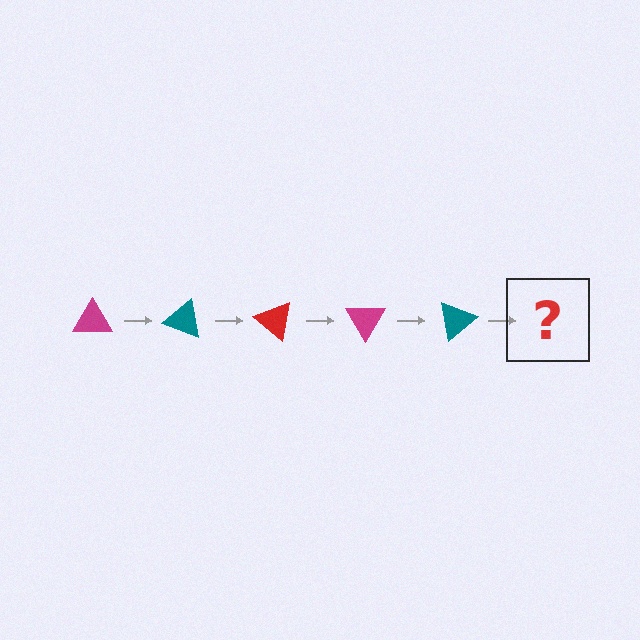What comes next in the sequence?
The next element should be a red triangle, rotated 100 degrees from the start.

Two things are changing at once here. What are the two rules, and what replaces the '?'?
The two rules are that it rotates 20 degrees each step and the color cycles through magenta, teal, and red. The '?' should be a red triangle, rotated 100 degrees from the start.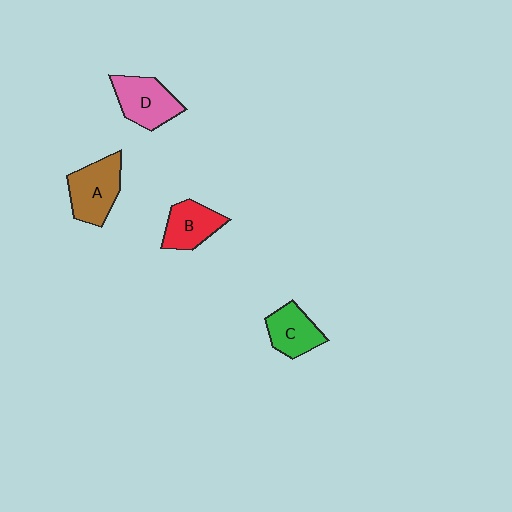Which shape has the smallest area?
Shape C (green).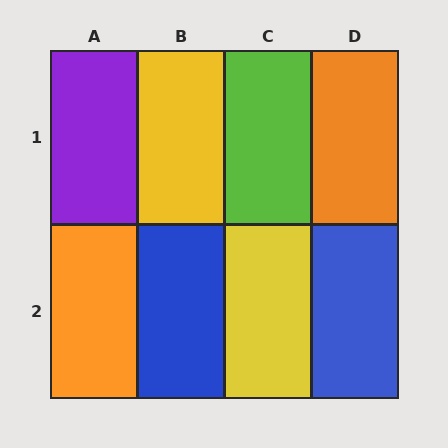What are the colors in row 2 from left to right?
Orange, blue, yellow, blue.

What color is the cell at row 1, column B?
Yellow.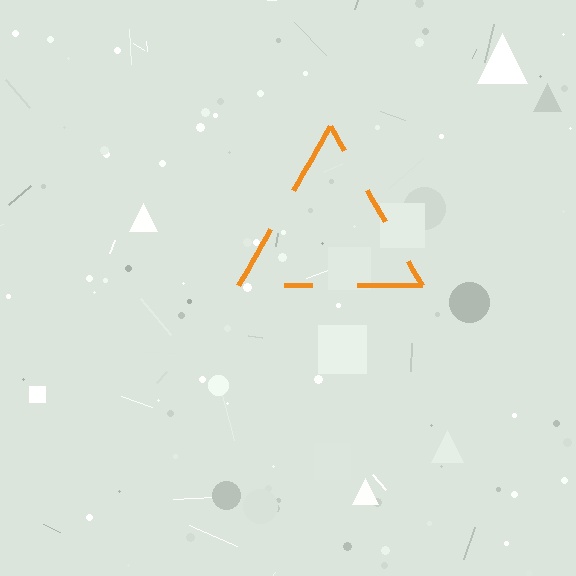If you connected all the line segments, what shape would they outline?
They would outline a triangle.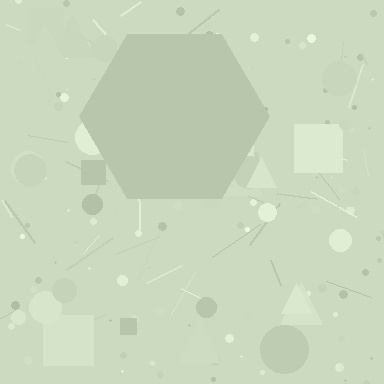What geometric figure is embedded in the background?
A hexagon is embedded in the background.